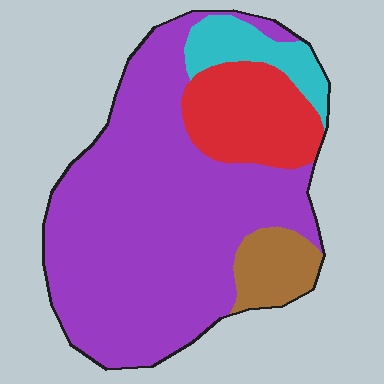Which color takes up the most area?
Purple, at roughly 70%.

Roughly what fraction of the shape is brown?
Brown takes up about one tenth (1/10) of the shape.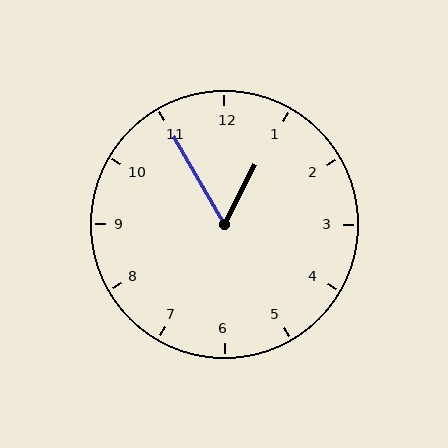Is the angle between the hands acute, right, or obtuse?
It is acute.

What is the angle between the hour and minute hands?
Approximately 58 degrees.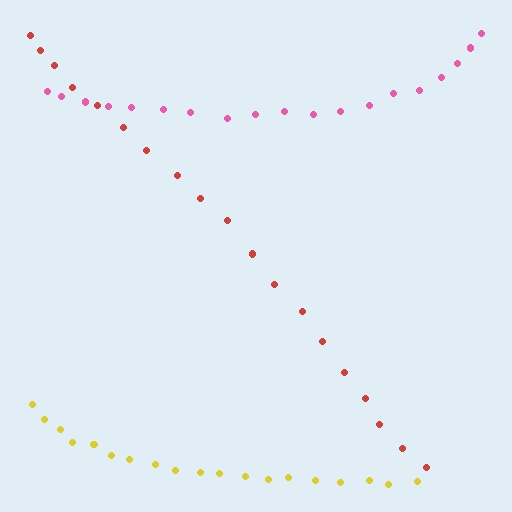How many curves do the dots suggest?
There are 3 distinct paths.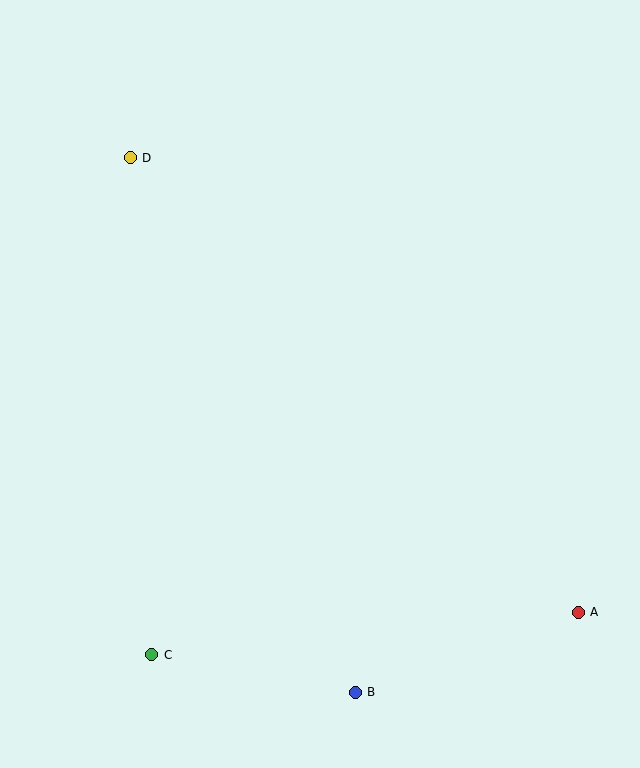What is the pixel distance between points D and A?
The distance between D and A is 638 pixels.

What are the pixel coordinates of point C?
Point C is at (152, 655).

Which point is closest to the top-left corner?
Point D is closest to the top-left corner.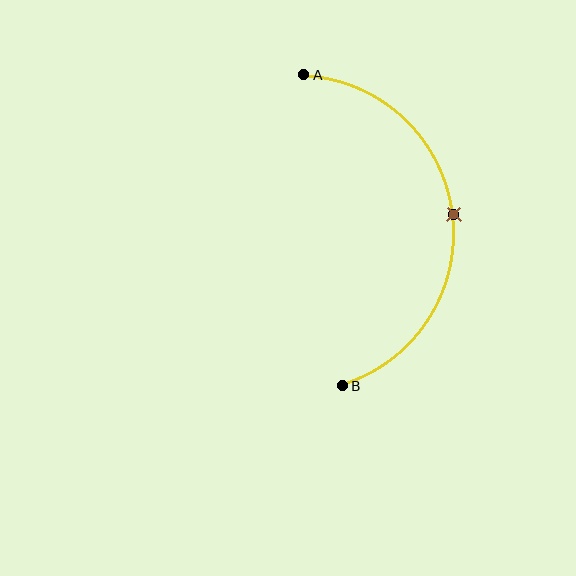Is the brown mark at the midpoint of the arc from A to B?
Yes. The brown mark lies on the arc at equal arc-length from both A and B — it is the arc midpoint.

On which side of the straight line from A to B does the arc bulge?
The arc bulges to the right of the straight line connecting A and B.